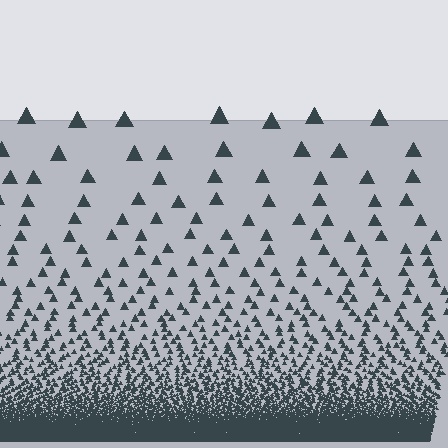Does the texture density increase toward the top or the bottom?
Density increases toward the bottom.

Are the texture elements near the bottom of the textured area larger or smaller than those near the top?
Smaller. The gradient is inverted — elements near the bottom are smaller and denser.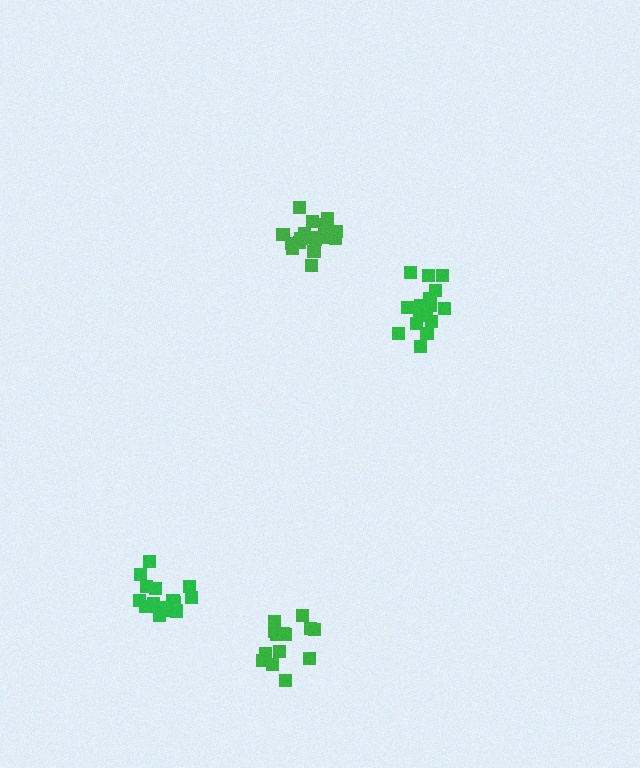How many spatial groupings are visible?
There are 4 spatial groupings.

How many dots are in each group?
Group 1: 18 dots, Group 2: 17 dots, Group 3: 15 dots, Group 4: 14 dots (64 total).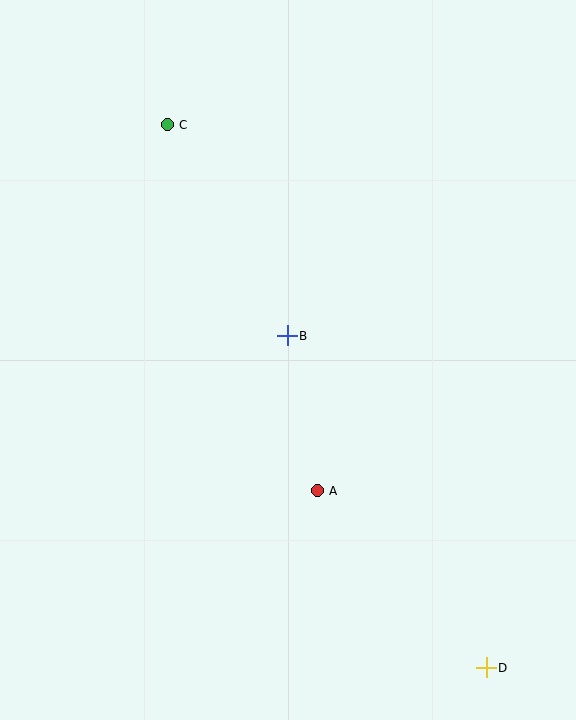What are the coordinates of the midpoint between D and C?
The midpoint between D and C is at (327, 396).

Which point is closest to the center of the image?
Point B at (287, 336) is closest to the center.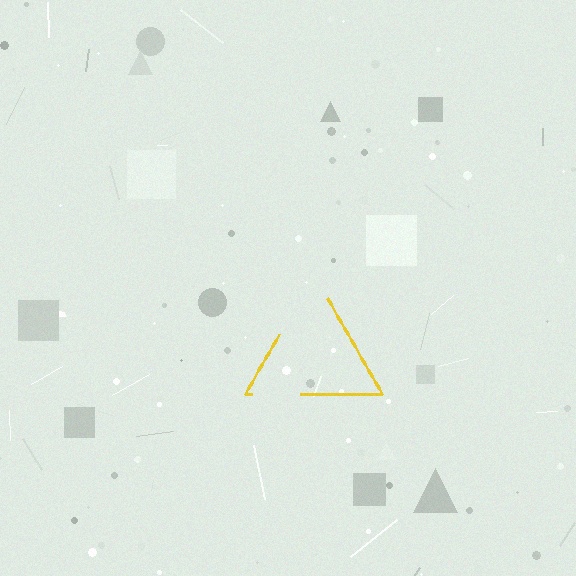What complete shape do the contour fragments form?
The contour fragments form a triangle.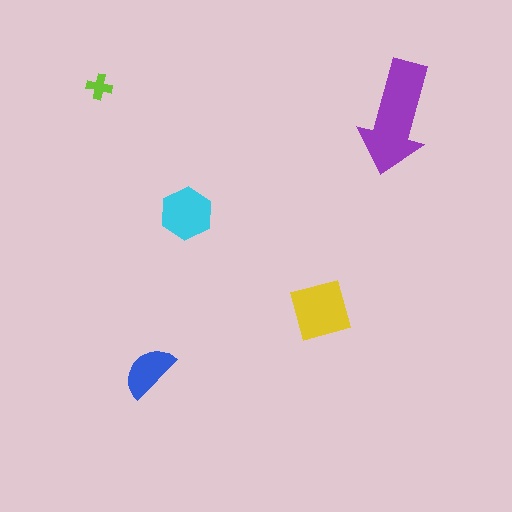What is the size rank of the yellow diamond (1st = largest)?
2nd.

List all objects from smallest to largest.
The lime cross, the blue semicircle, the cyan hexagon, the yellow diamond, the purple arrow.